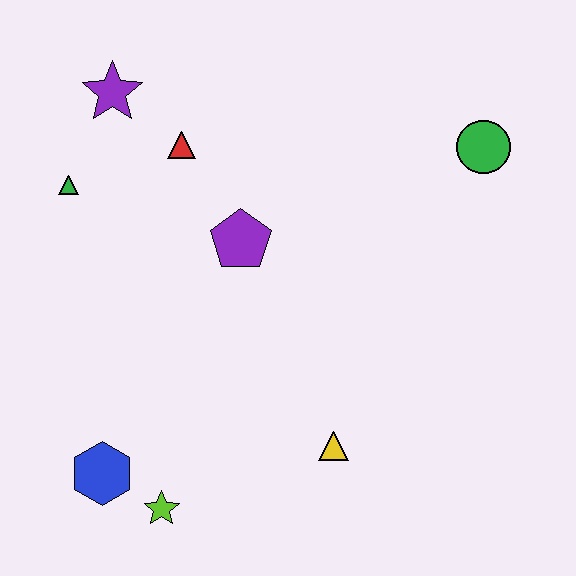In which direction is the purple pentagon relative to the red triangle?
The purple pentagon is below the red triangle.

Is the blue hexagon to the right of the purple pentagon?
No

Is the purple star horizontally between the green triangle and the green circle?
Yes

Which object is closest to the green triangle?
The purple star is closest to the green triangle.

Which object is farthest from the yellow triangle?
The purple star is farthest from the yellow triangle.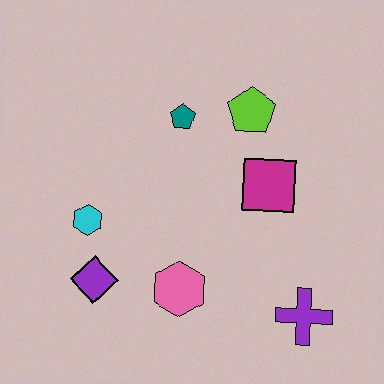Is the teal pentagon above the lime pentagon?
No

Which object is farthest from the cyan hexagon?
The purple cross is farthest from the cyan hexagon.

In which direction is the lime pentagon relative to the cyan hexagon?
The lime pentagon is to the right of the cyan hexagon.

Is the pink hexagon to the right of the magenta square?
No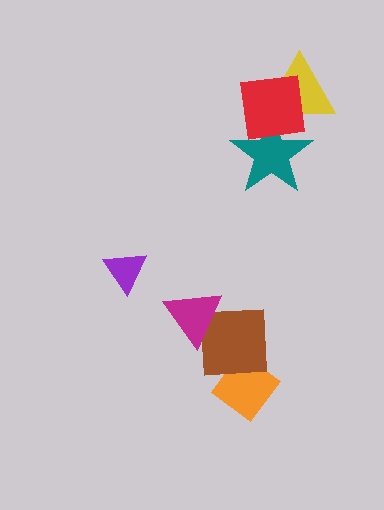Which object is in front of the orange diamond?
The brown square is in front of the orange diamond.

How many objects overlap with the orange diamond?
1 object overlaps with the orange diamond.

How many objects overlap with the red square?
2 objects overlap with the red square.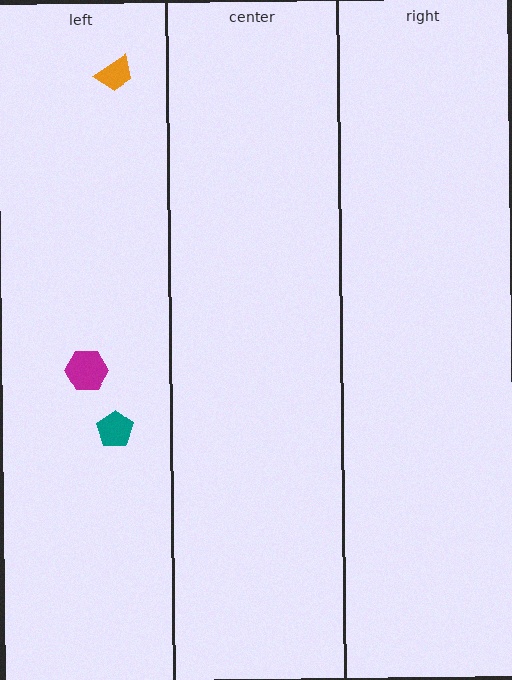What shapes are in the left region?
The magenta hexagon, the teal pentagon, the orange trapezoid.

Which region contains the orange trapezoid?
The left region.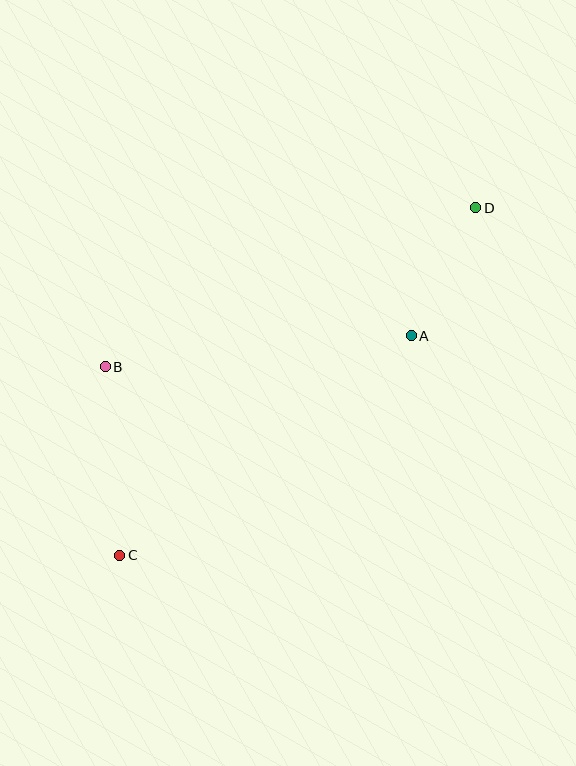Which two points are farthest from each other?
Points C and D are farthest from each other.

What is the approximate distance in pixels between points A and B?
The distance between A and B is approximately 307 pixels.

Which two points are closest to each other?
Points A and D are closest to each other.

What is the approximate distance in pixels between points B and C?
The distance between B and C is approximately 189 pixels.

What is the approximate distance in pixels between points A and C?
The distance between A and C is approximately 365 pixels.